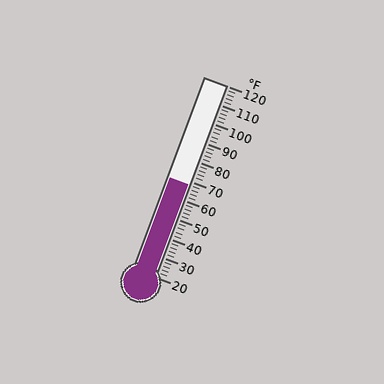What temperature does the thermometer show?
The thermometer shows approximately 68°F.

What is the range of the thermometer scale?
The thermometer scale ranges from 20°F to 120°F.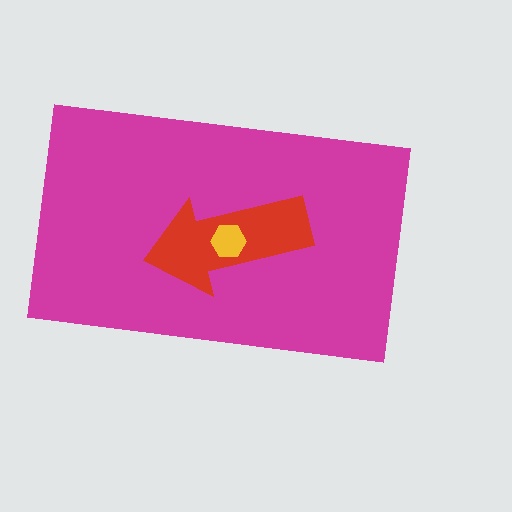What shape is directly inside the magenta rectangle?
The red arrow.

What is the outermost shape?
The magenta rectangle.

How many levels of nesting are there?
3.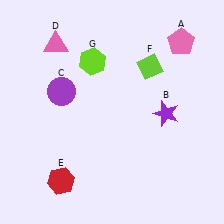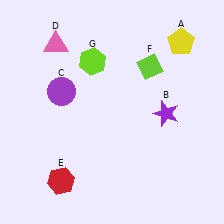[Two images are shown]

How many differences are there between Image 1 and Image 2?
There is 1 difference between the two images.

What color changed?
The pentagon (A) changed from pink in Image 1 to yellow in Image 2.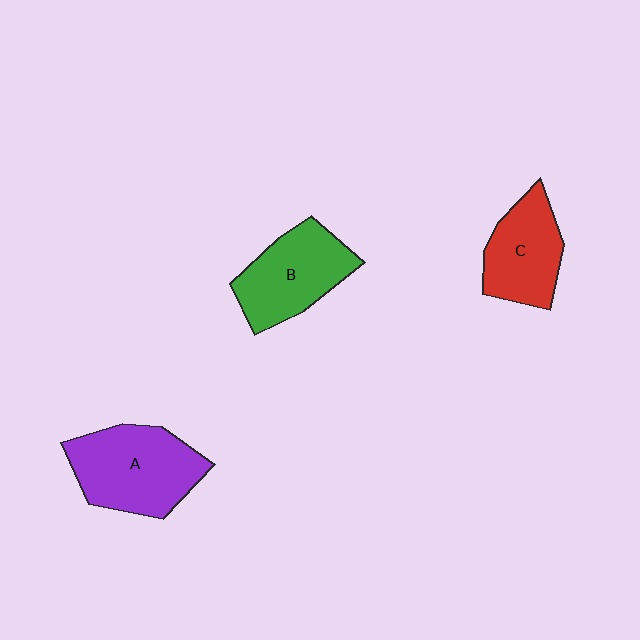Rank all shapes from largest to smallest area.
From largest to smallest: A (purple), B (green), C (red).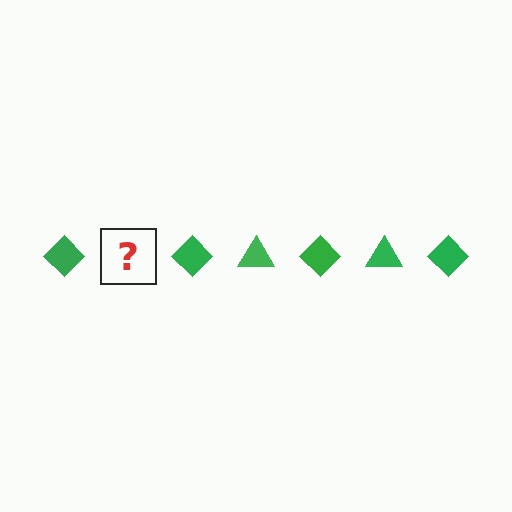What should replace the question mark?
The question mark should be replaced with a green triangle.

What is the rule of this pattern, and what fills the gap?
The rule is that the pattern cycles through diamond, triangle shapes in green. The gap should be filled with a green triangle.